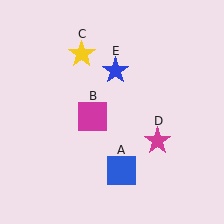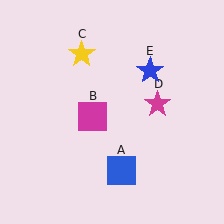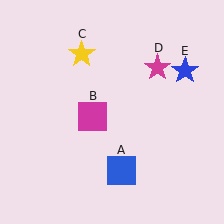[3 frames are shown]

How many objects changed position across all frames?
2 objects changed position: magenta star (object D), blue star (object E).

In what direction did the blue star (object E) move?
The blue star (object E) moved right.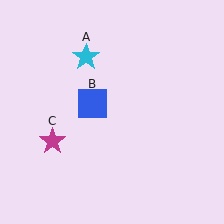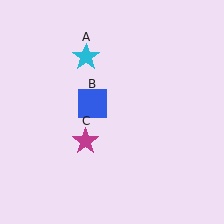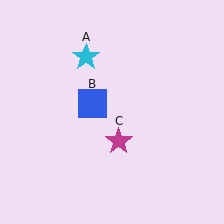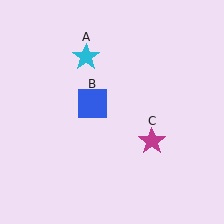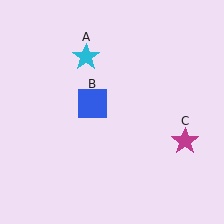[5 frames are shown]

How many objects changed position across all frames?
1 object changed position: magenta star (object C).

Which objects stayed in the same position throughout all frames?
Cyan star (object A) and blue square (object B) remained stationary.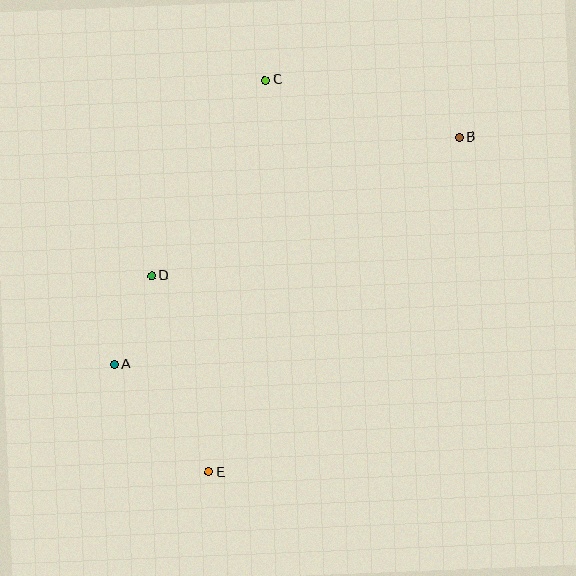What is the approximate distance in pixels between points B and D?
The distance between B and D is approximately 337 pixels.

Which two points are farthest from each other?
Points B and E are farthest from each other.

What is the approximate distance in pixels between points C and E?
The distance between C and E is approximately 396 pixels.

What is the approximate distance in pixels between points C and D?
The distance between C and D is approximately 227 pixels.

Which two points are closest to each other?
Points A and D are closest to each other.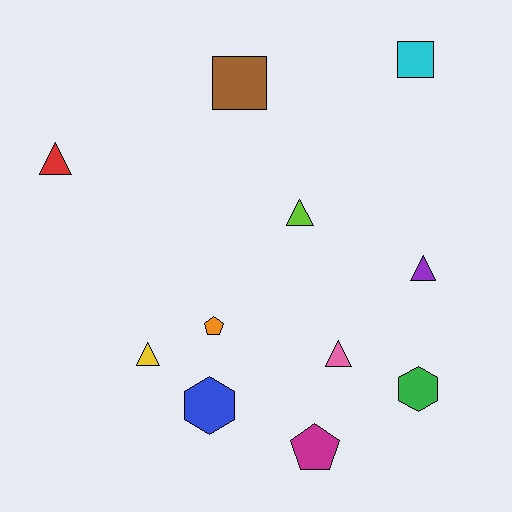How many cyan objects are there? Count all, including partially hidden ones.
There is 1 cyan object.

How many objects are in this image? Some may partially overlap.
There are 11 objects.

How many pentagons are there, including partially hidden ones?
There are 2 pentagons.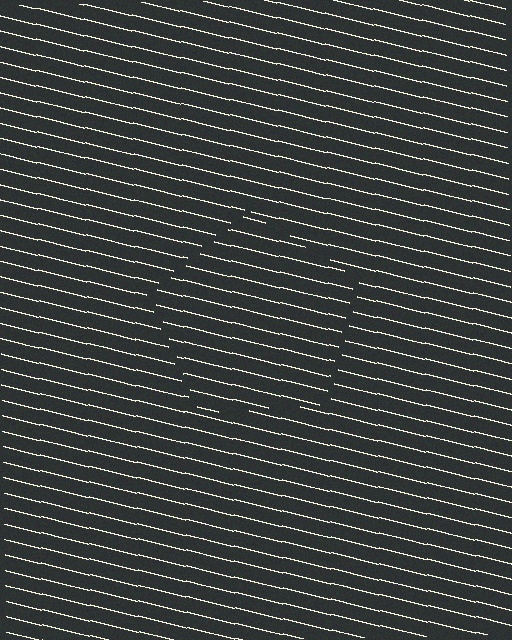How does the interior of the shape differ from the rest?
The interior of the shape contains the same grating, shifted by half a period — the contour is defined by the phase discontinuity where line-ends from the inner and outer gratings abut.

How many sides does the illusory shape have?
5 sides — the line-ends trace a pentagon.